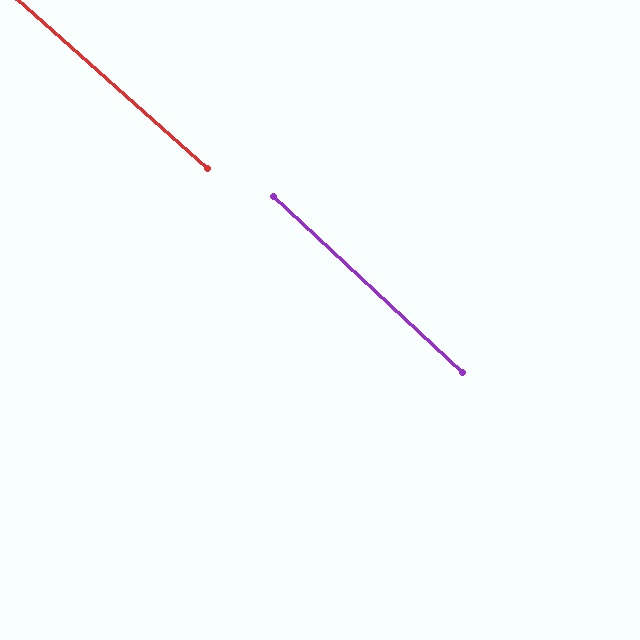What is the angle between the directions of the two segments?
Approximately 1 degree.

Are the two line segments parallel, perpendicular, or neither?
Parallel — their directions differ by only 1.1°.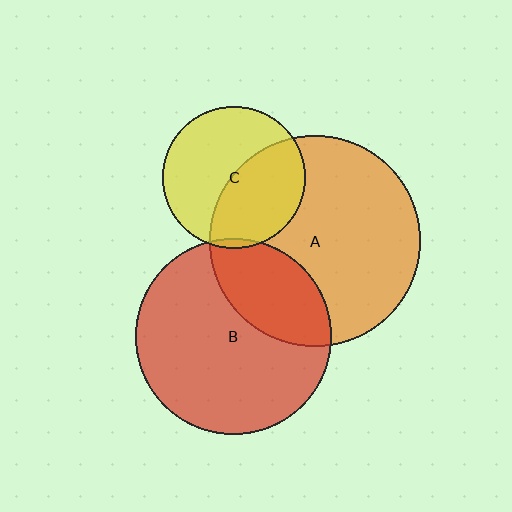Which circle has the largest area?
Circle A (orange).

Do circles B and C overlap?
Yes.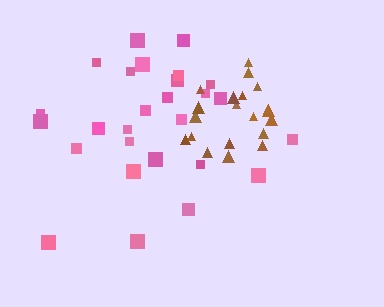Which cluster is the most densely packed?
Brown.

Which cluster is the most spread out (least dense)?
Pink.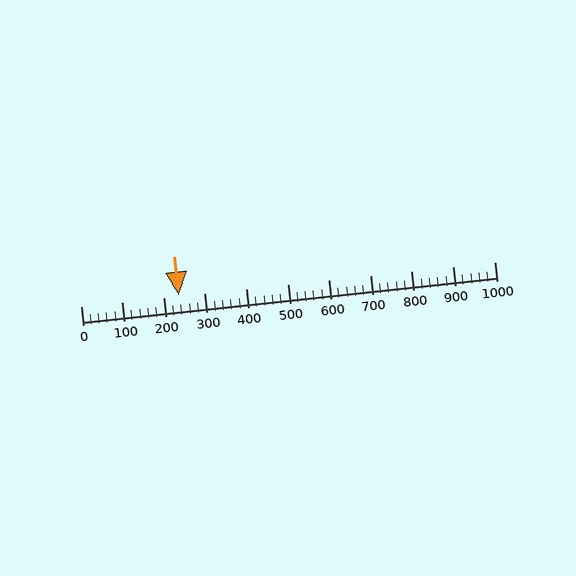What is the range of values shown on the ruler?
The ruler shows values from 0 to 1000.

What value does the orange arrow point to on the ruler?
The orange arrow points to approximately 237.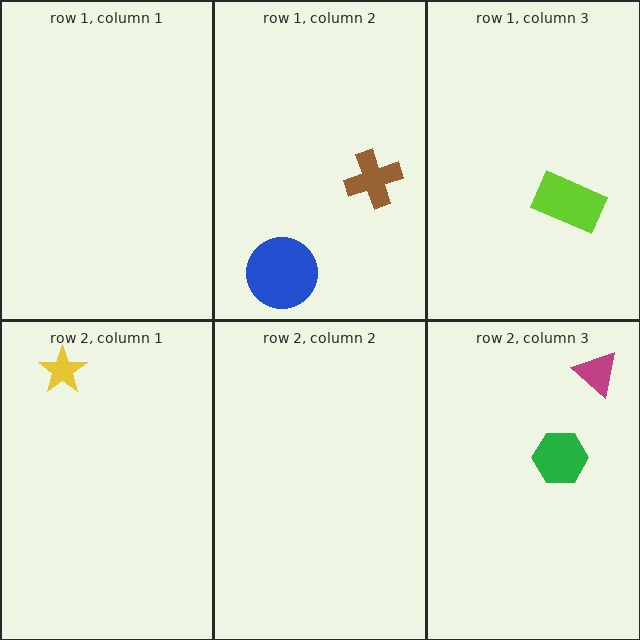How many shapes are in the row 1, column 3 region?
1.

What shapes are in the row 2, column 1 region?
The yellow star.